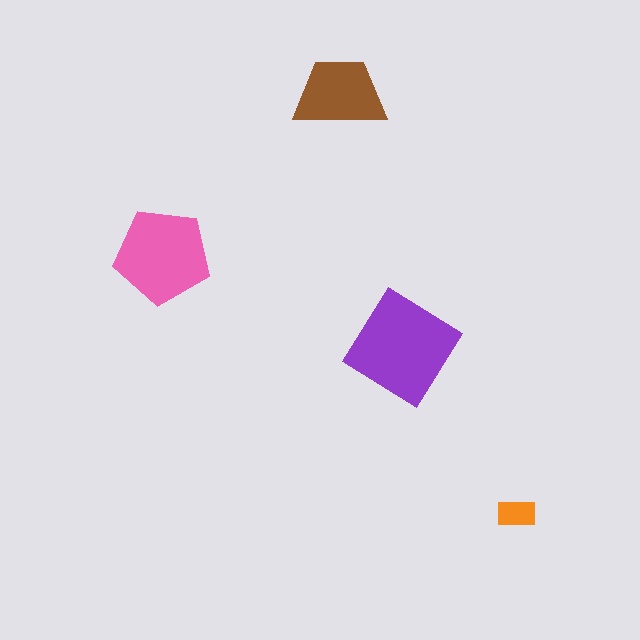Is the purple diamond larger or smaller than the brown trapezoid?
Larger.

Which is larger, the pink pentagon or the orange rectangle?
The pink pentagon.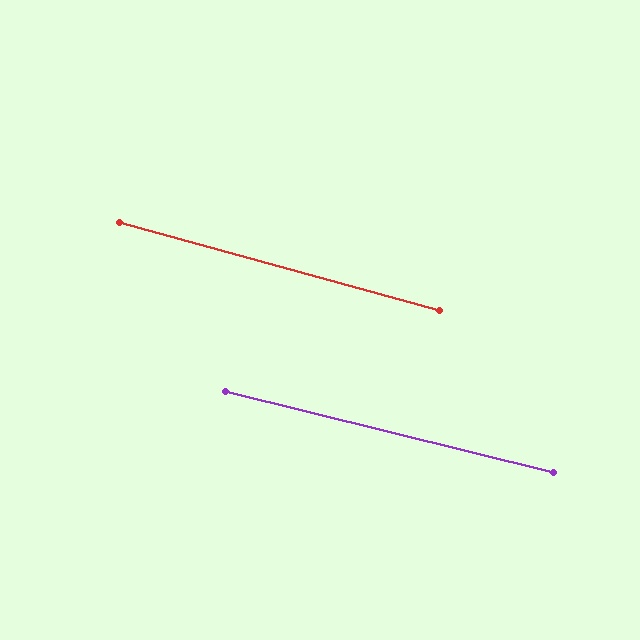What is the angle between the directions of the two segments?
Approximately 1 degree.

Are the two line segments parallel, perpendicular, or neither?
Parallel — their directions differ by only 1.3°.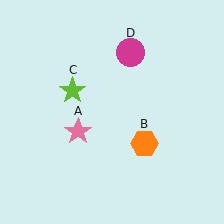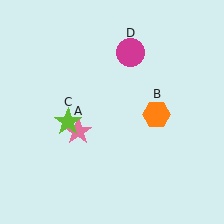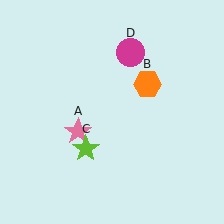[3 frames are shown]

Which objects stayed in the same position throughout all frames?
Pink star (object A) and magenta circle (object D) remained stationary.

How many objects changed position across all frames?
2 objects changed position: orange hexagon (object B), lime star (object C).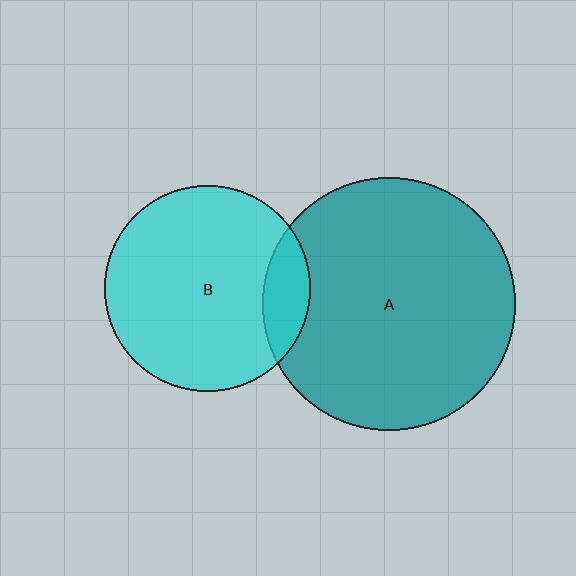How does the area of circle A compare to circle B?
Approximately 1.5 times.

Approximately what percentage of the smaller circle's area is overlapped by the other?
Approximately 15%.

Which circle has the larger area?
Circle A (teal).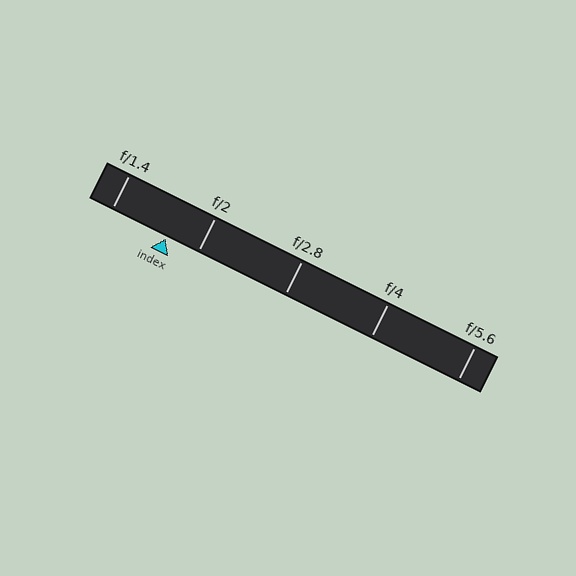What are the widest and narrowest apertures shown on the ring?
The widest aperture shown is f/1.4 and the narrowest is f/5.6.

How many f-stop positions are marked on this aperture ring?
There are 5 f-stop positions marked.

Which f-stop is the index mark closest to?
The index mark is closest to f/2.